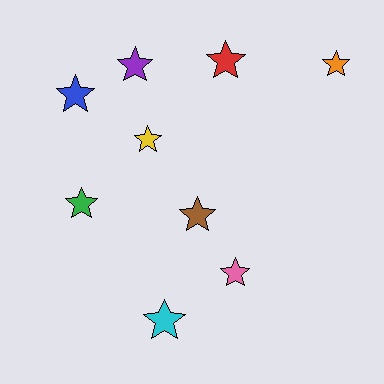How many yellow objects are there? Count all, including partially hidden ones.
There is 1 yellow object.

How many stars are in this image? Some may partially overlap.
There are 9 stars.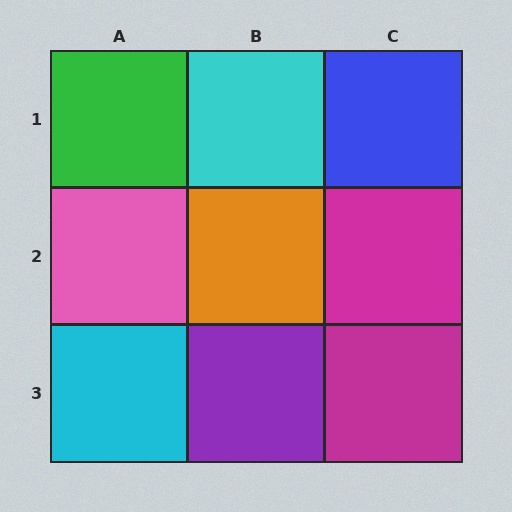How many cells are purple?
1 cell is purple.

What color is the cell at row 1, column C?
Blue.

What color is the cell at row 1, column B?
Cyan.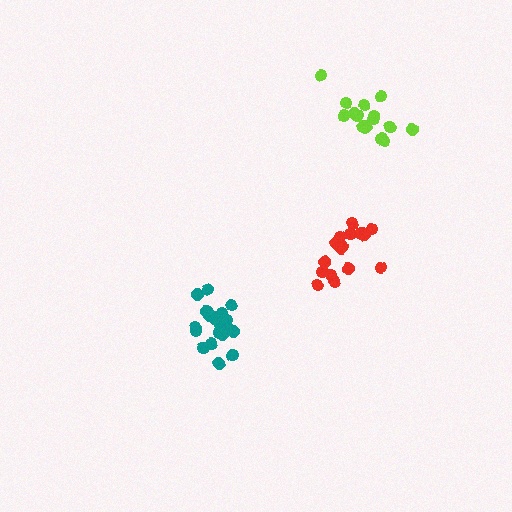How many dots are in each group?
Group 1: 16 dots, Group 2: 16 dots, Group 3: 19 dots (51 total).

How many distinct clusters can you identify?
There are 3 distinct clusters.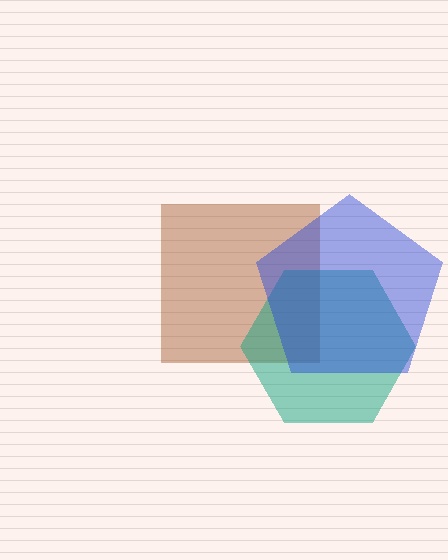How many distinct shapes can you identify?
There are 3 distinct shapes: a brown square, a teal hexagon, a blue pentagon.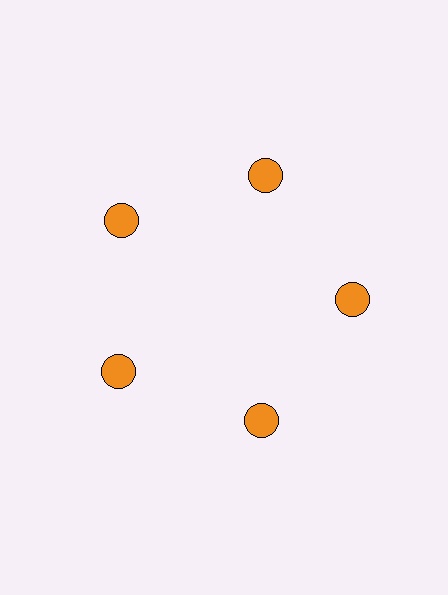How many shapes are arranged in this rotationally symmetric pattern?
There are 5 shapes, arranged in 5 groups of 1.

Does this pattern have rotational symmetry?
Yes, this pattern has 5-fold rotational symmetry. It looks the same after rotating 72 degrees around the center.